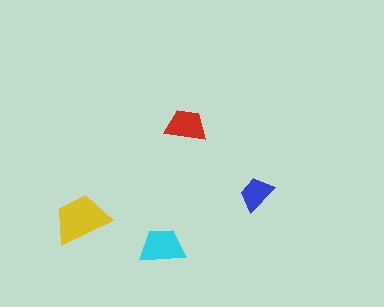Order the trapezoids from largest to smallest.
the yellow one, the cyan one, the red one, the blue one.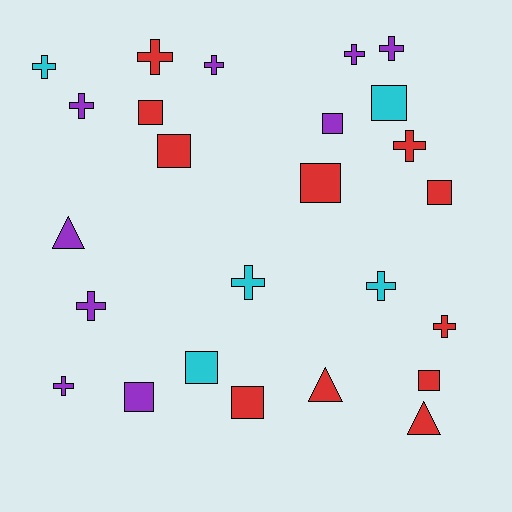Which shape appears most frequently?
Cross, with 12 objects.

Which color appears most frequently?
Red, with 11 objects.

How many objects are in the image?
There are 25 objects.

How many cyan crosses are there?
There are 3 cyan crosses.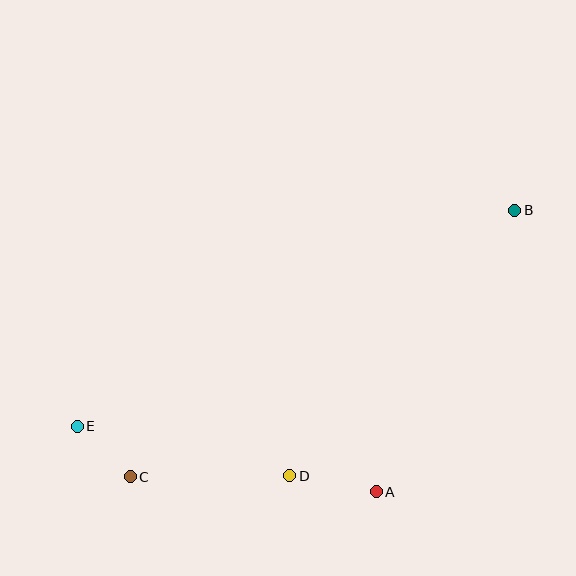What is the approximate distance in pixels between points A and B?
The distance between A and B is approximately 314 pixels.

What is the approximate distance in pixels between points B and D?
The distance between B and D is approximately 348 pixels.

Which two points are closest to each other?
Points C and E are closest to each other.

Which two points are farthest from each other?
Points B and E are farthest from each other.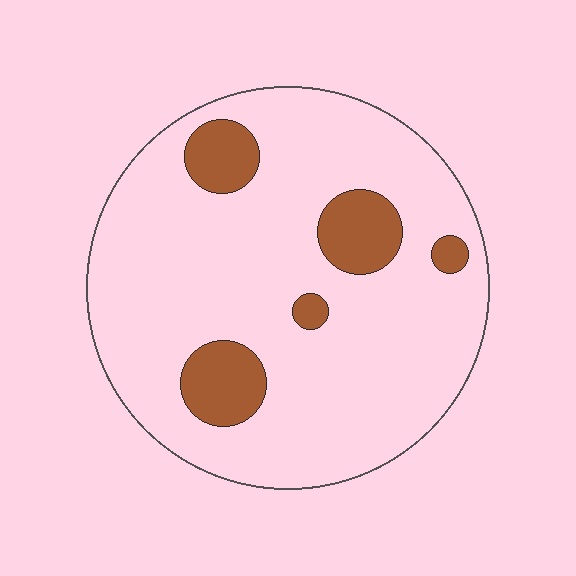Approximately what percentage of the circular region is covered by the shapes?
Approximately 15%.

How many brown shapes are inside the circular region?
5.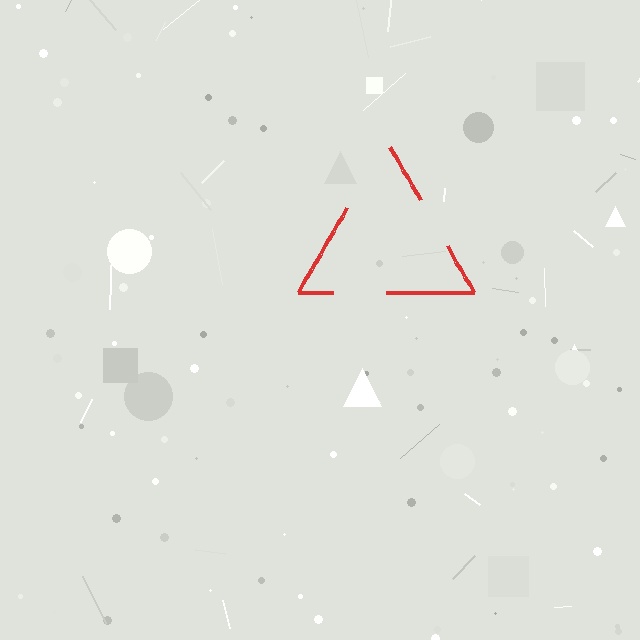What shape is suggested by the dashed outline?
The dashed outline suggests a triangle.